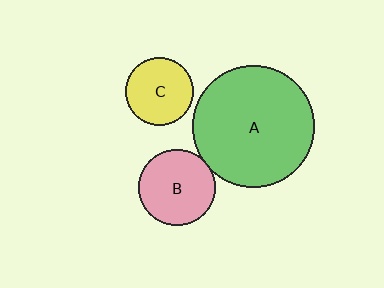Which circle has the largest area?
Circle A (green).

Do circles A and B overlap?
Yes.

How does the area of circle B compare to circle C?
Approximately 1.3 times.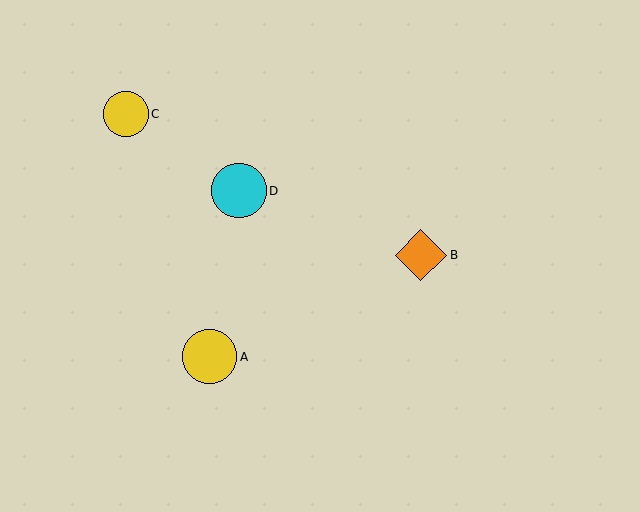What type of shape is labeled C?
Shape C is a yellow circle.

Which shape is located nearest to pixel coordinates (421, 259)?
The orange diamond (labeled B) at (421, 255) is nearest to that location.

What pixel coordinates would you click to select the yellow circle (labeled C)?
Click at (126, 114) to select the yellow circle C.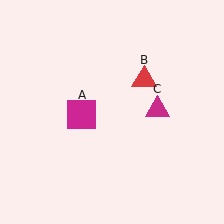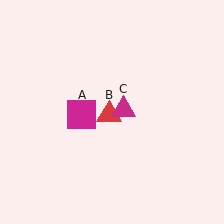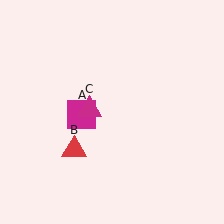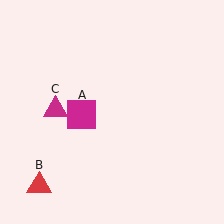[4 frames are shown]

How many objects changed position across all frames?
2 objects changed position: red triangle (object B), magenta triangle (object C).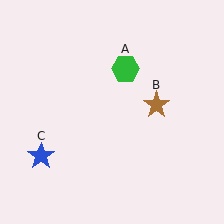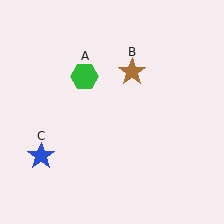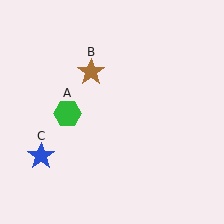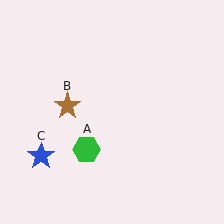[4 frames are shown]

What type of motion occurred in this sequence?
The green hexagon (object A), brown star (object B) rotated counterclockwise around the center of the scene.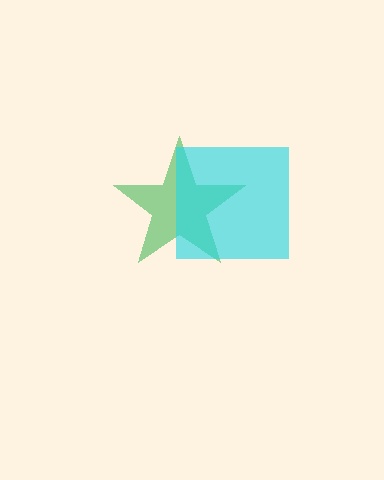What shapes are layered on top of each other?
The layered shapes are: a green star, a cyan square.